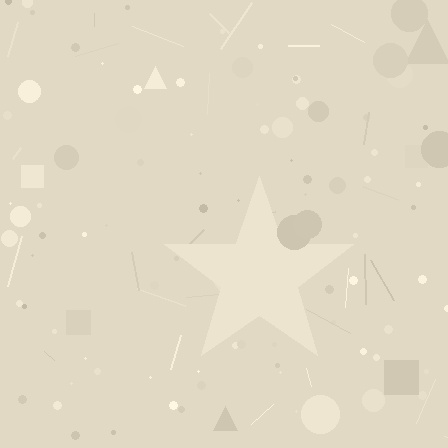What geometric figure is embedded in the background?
A star is embedded in the background.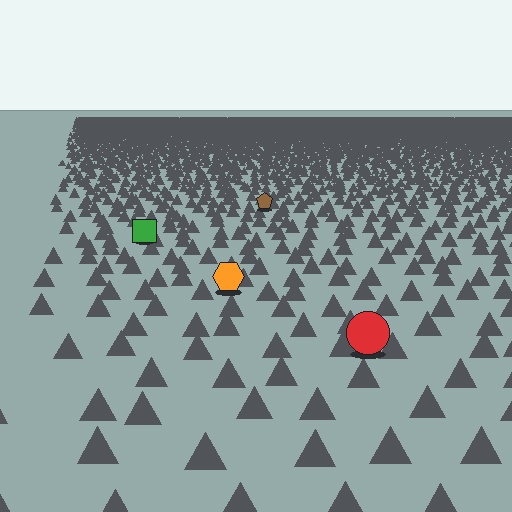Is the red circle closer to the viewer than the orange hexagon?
Yes. The red circle is closer — you can tell from the texture gradient: the ground texture is coarser near it.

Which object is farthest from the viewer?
The brown pentagon is farthest from the viewer. It appears smaller and the ground texture around it is denser.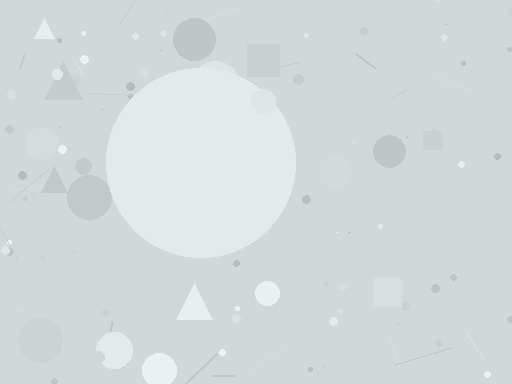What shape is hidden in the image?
A circle is hidden in the image.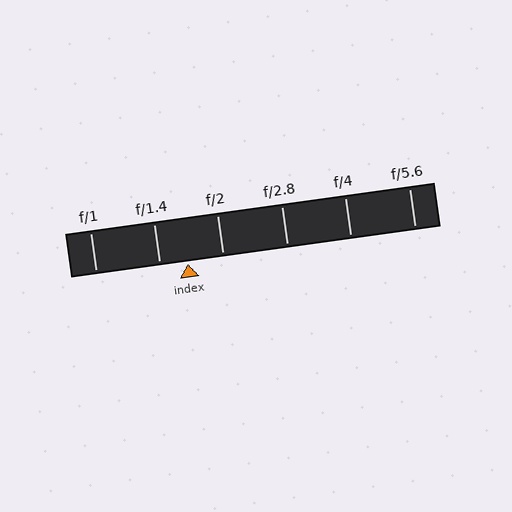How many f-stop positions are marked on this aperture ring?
There are 6 f-stop positions marked.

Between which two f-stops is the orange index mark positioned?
The index mark is between f/1.4 and f/2.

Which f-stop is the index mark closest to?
The index mark is closest to f/1.4.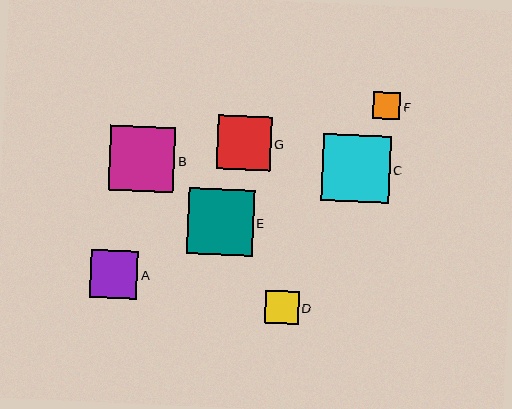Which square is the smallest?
Square F is the smallest with a size of approximately 28 pixels.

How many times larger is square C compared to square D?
Square C is approximately 2.0 times the size of square D.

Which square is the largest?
Square C is the largest with a size of approximately 68 pixels.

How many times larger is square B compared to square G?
Square B is approximately 1.2 times the size of square G.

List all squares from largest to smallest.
From largest to smallest: C, E, B, G, A, D, F.